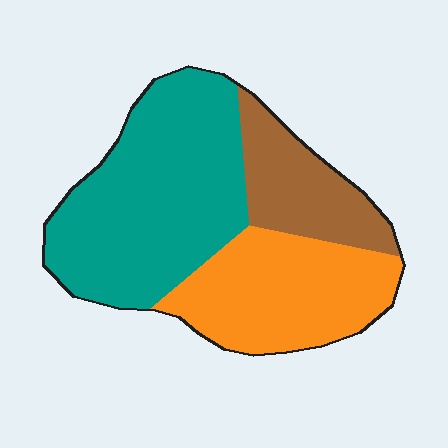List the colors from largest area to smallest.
From largest to smallest: teal, orange, brown.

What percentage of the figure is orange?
Orange takes up about one third (1/3) of the figure.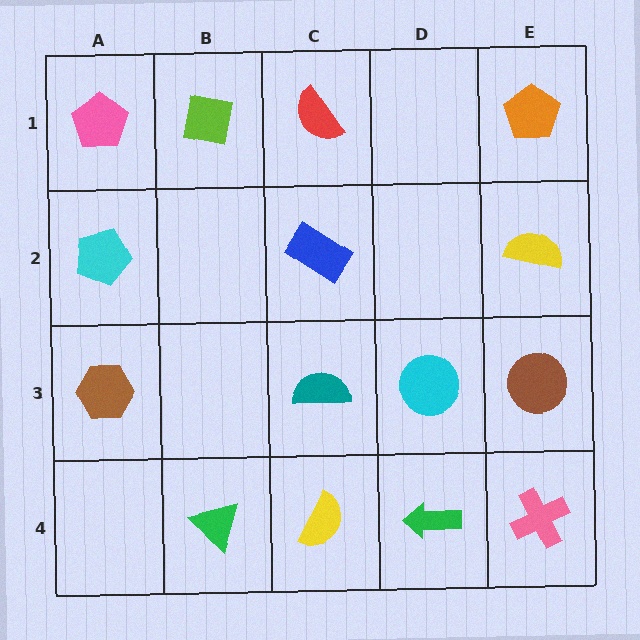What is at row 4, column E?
A pink cross.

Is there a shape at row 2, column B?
No, that cell is empty.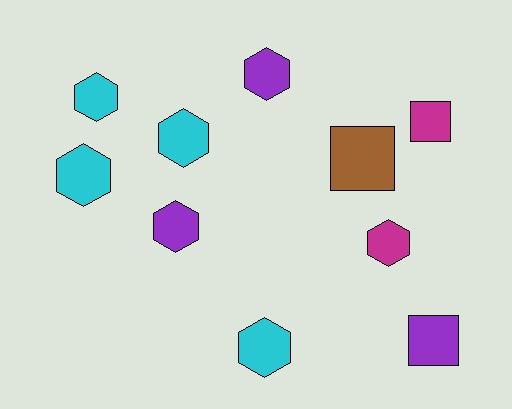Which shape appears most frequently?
Hexagon, with 7 objects.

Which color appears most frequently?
Cyan, with 4 objects.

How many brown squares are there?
There is 1 brown square.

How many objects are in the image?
There are 10 objects.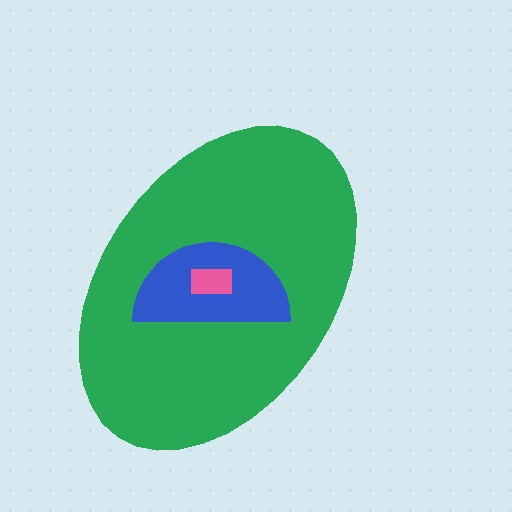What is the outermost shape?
The green ellipse.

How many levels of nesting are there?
3.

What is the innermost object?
The pink rectangle.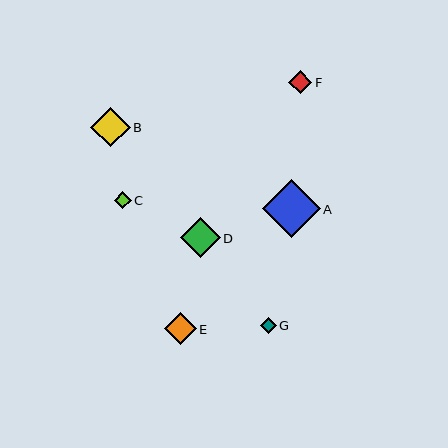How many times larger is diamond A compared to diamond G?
Diamond A is approximately 3.6 times the size of diamond G.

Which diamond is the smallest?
Diamond G is the smallest with a size of approximately 16 pixels.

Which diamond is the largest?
Diamond A is the largest with a size of approximately 57 pixels.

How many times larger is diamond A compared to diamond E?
Diamond A is approximately 1.8 times the size of diamond E.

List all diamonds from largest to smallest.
From largest to smallest: A, D, B, E, F, C, G.